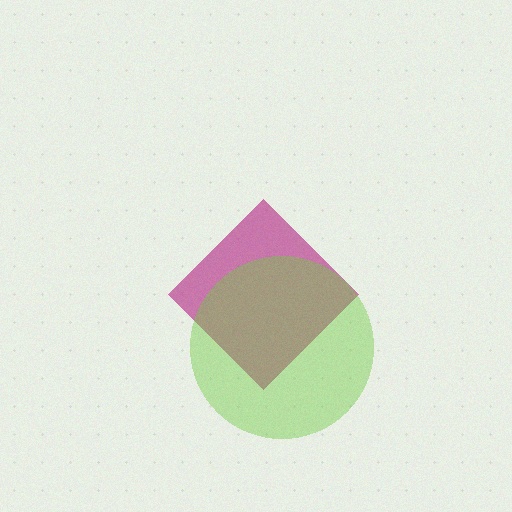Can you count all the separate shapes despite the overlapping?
Yes, there are 2 separate shapes.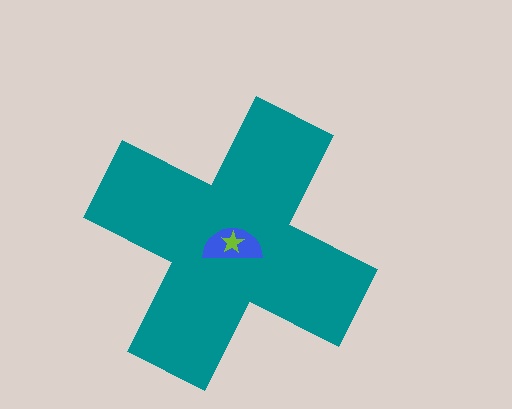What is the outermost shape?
The teal cross.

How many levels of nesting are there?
3.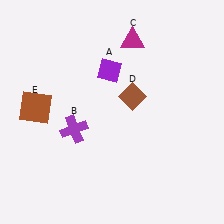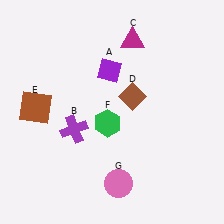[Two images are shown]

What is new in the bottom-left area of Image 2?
A green hexagon (F) was added in the bottom-left area of Image 2.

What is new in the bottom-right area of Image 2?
A pink circle (G) was added in the bottom-right area of Image 2.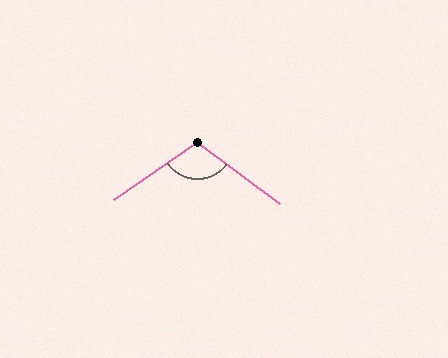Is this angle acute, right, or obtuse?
It is obtuse.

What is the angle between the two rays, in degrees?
Approximately 108 degrees.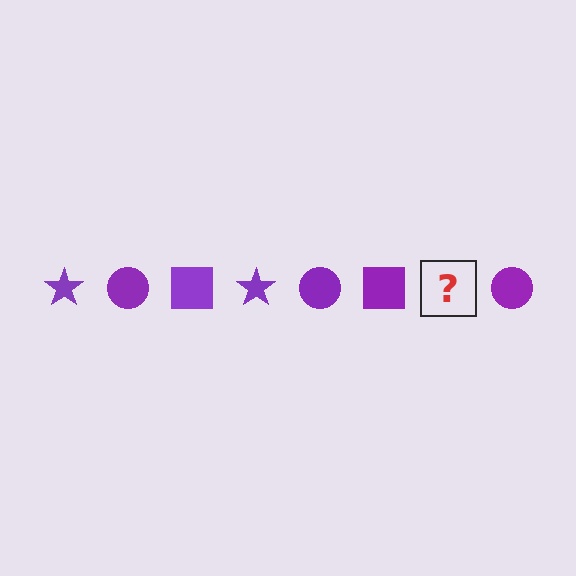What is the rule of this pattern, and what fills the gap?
The rule is that the pattern cycles through star, circle, square shapes in purple. The gap should be filled with a purple star.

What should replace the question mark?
The question mark should be replaced with a purple star.